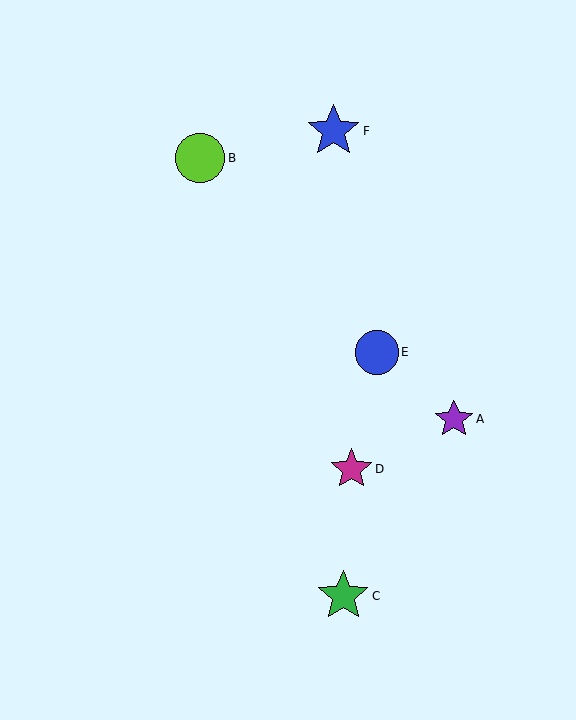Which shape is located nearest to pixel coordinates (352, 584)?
The green star (labeled C) at (343, 596) is nearest to that location.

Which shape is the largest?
The blue star (labeled F) is the largest.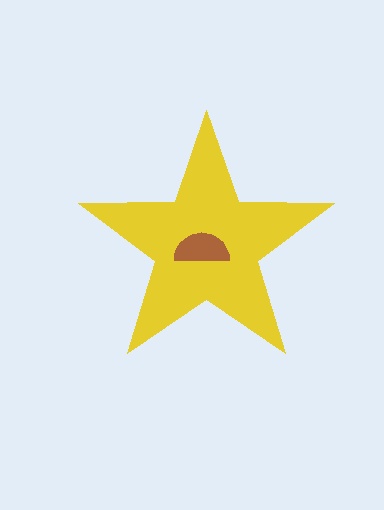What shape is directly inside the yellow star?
The brown semicircle.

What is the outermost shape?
The yellow star.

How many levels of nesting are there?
2.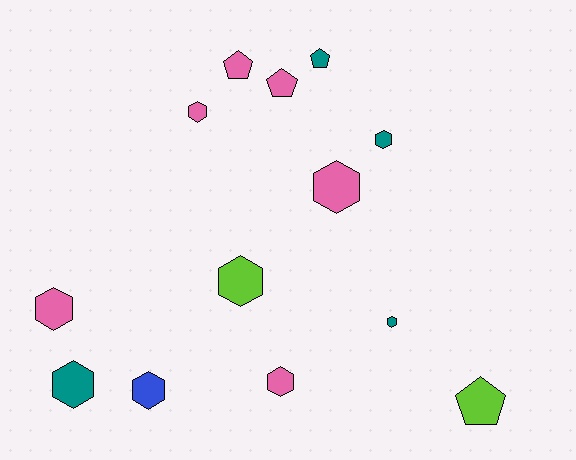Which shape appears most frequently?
Hexagon, with 9 objects.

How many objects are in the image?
There are 13 objects.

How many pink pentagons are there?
There are 2 pink pentagons.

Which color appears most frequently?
Pink, with 6 objects.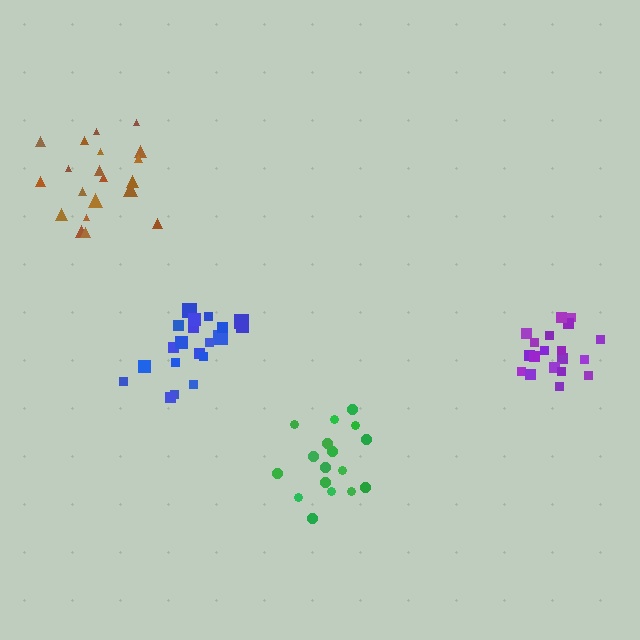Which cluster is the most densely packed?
Purple.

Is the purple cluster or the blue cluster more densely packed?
Purple.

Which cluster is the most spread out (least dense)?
Brown.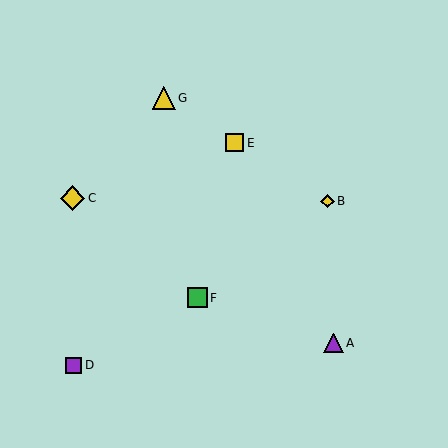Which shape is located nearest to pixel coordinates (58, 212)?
The yellow diamond (labeled C) at (73, 198) is nearest to that location.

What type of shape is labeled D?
Shape D is a purple square.